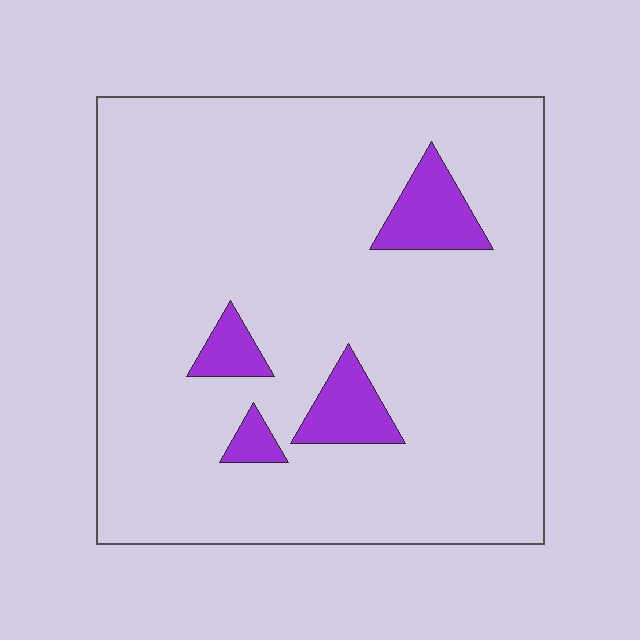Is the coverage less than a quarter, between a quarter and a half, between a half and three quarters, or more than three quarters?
Less than a quarter.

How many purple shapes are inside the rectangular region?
4.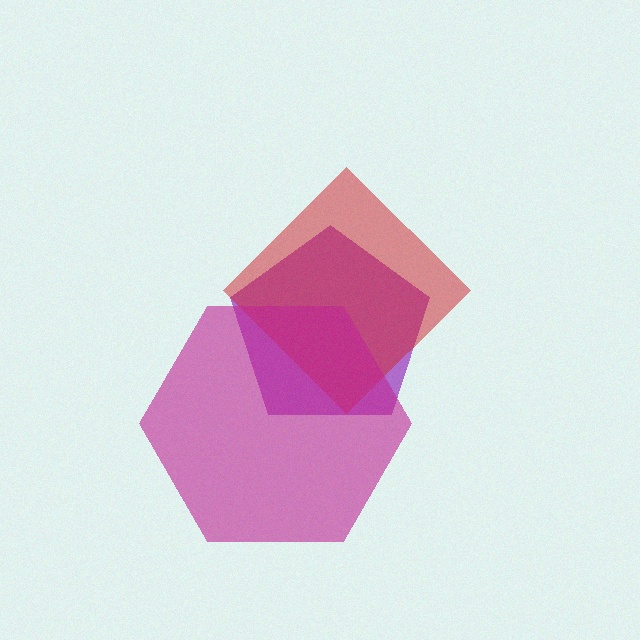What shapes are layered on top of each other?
The layered shapes are: a purple pentagon, a red diamond, a magenta hexagon.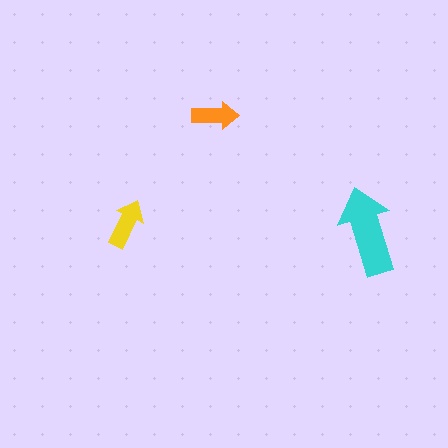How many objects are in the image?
There are 3 objects in the image.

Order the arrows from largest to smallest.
the cyan one, the yellow one, the orange one.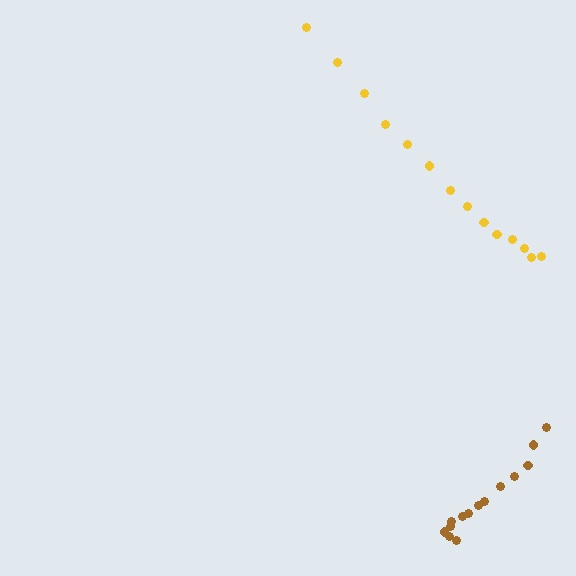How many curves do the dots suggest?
There are 2 distinct paths.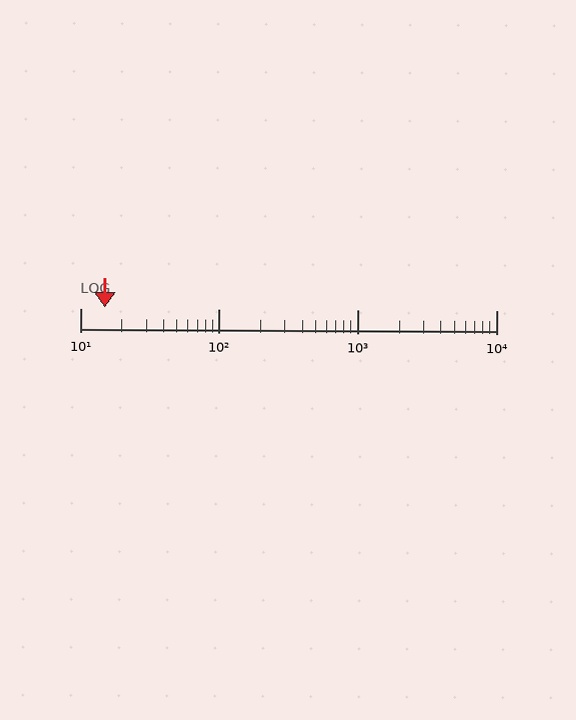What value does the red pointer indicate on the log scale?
The pointer indicates approximately 15.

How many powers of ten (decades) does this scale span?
The scale spans 3 decades, from 10 to 10000.